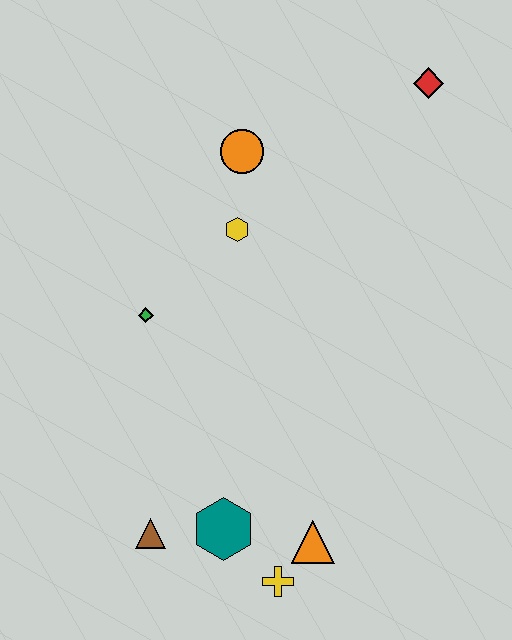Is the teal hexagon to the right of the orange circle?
No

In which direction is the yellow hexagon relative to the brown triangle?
The yellow hexagon is above the brown triangle.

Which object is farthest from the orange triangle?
The red diamond is farthest from the orange triangle.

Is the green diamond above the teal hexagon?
Yes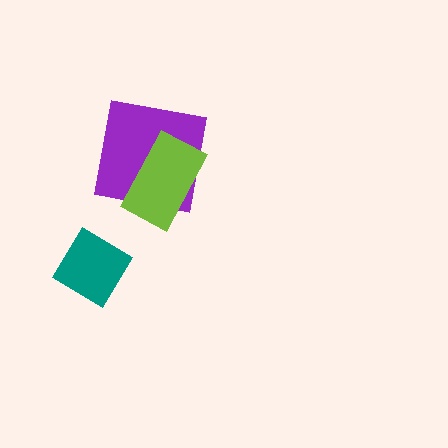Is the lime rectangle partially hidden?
No, no other shape covers it.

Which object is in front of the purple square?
The lime rectangle is in front of the purple square.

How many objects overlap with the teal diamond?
0 objects overlap with the teal diamond.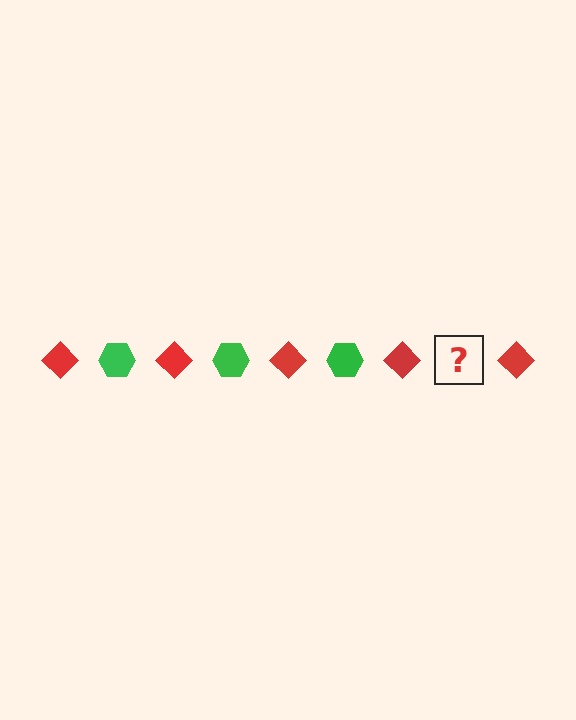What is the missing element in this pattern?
The missing element is a green hexagon.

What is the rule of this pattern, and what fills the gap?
The rule is that the pattern alternates between red diamond and green hexagon. The gap should be filled with a green hexagon.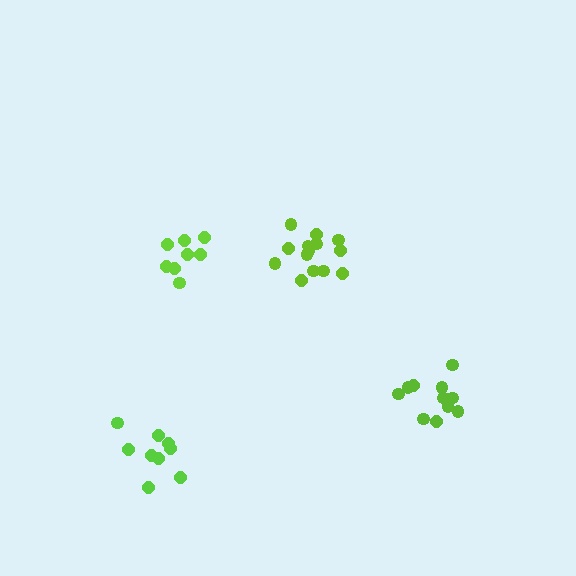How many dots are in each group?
Group 1: 14 dots, Group 2: 11 dots, Group 3: 8 dots, Group 4: 9 dots (42 total).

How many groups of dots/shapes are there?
There are 4 groups.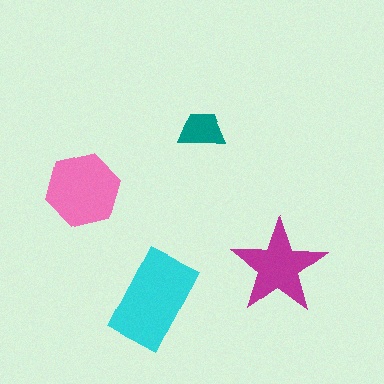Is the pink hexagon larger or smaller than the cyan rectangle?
Smaller.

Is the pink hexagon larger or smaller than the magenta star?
Larger.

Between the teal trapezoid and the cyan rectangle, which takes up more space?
The cyan rectangle.